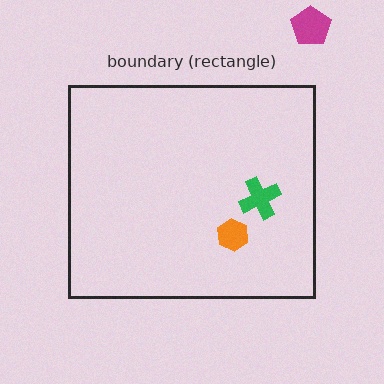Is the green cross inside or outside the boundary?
Inside.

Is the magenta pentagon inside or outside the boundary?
Outside.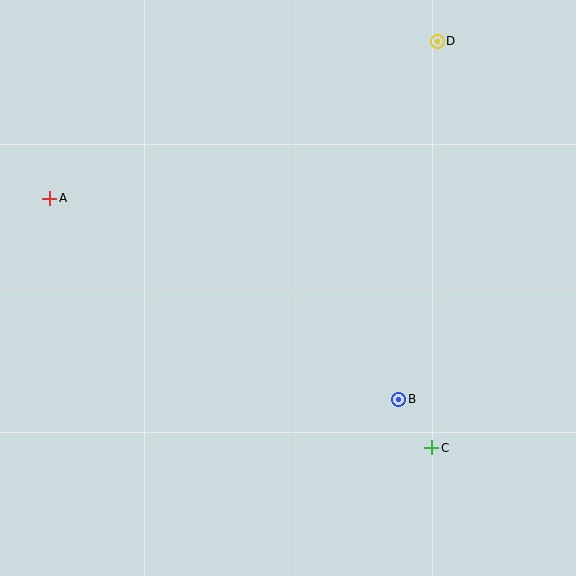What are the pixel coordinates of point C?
Point C is at (432, 448).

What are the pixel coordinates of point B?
Point B is at (399, 399).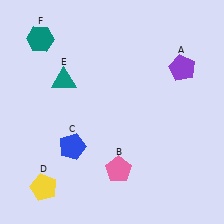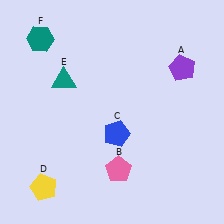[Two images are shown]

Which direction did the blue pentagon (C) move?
The blue pentagon (C) moved right.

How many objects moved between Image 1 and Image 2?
1 object moved between the two images.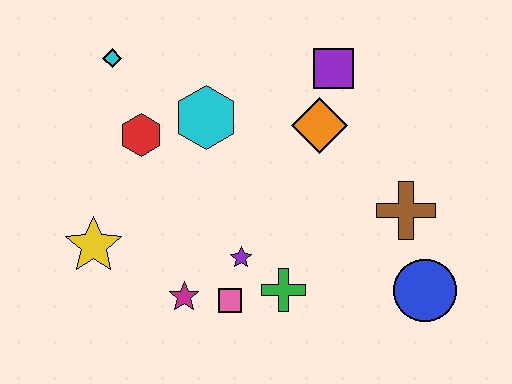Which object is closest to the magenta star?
The pink square is closest to the magenta star.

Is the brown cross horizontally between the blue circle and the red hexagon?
Yes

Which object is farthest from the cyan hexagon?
The blue circle is farthest from the cyan hexagon.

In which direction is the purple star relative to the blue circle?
The purple star is to the left of the blue circle.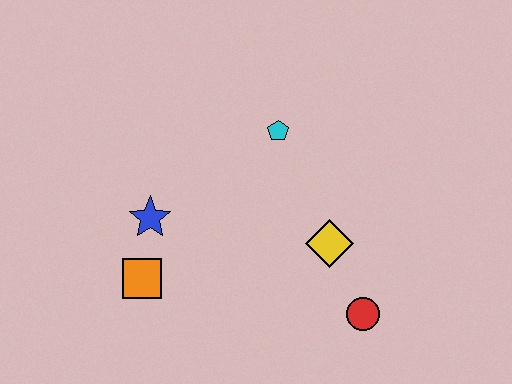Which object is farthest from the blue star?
The red circle is farthest from the blue star.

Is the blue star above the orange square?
Yes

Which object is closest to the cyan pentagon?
The yellow diamond is closest to the cyan pentagon.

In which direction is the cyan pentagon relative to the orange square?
The cyan pentagon is above the orange square.